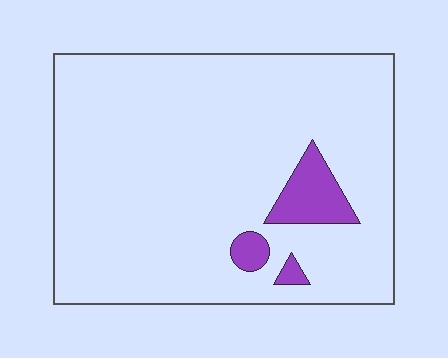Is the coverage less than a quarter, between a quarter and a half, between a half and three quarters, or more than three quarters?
Less than a quarter.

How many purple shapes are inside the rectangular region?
3.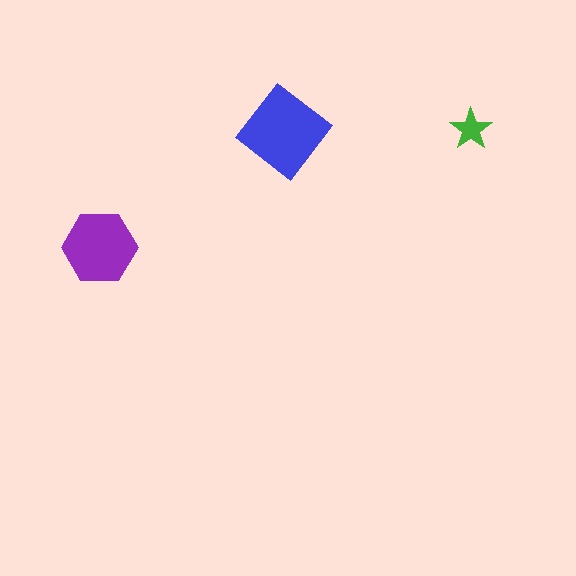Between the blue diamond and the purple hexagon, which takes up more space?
The blue diamond.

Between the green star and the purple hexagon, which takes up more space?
The purple hexagon.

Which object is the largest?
The blue diamond.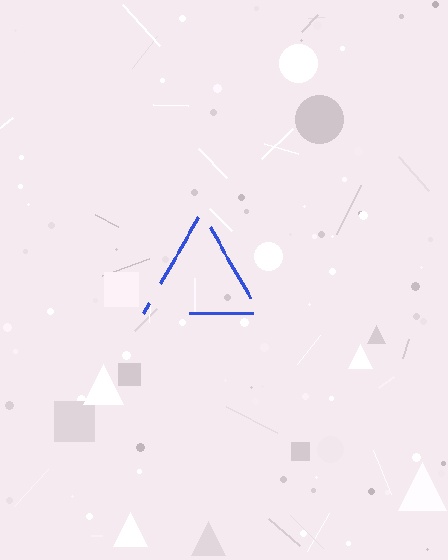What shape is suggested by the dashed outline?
The dashed outline suggests a triangle.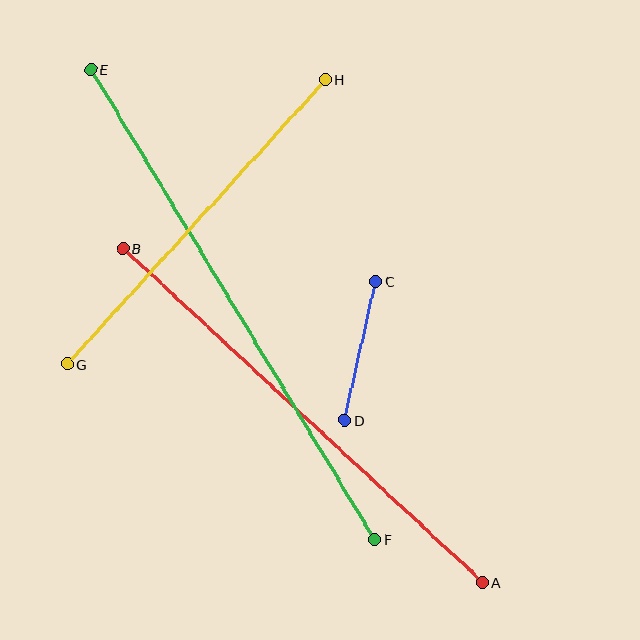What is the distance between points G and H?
The distance is approximately 385 pixels.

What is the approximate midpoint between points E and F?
The midpoint is at approximately (233, 304) pixels.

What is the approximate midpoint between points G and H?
The midpoint is at approximately (196, 222) pixels.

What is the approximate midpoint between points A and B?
The midpoint is at approximately (303, 415) pixels.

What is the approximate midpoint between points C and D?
The midpoint is at approximately (360, 351) pixels.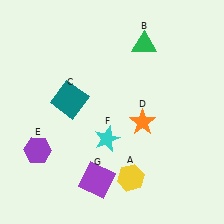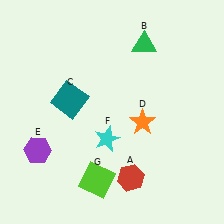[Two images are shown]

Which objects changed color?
A changed from yellow to red. G changed from purple to lime.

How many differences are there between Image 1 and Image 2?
There are 2 differences between the two images.